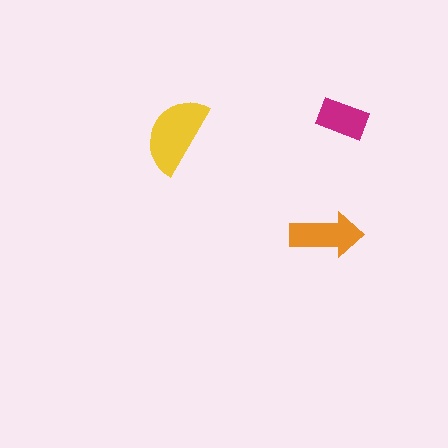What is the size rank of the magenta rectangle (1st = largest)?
3rd.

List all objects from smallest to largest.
The magenta rectangle, the orange arrow, the yellow semicircle.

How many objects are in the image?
There are 3 objects in the image.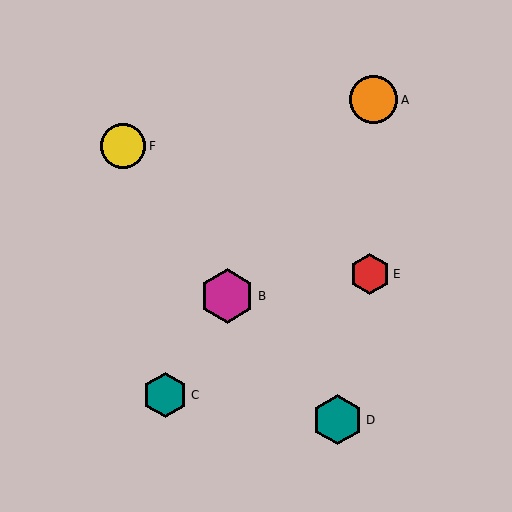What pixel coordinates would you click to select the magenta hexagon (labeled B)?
Click at (227, 296) to select the magenta hexagon B.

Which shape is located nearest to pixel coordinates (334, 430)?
The teal hexagon (labeled D) at (338, 420) is nearest to that location.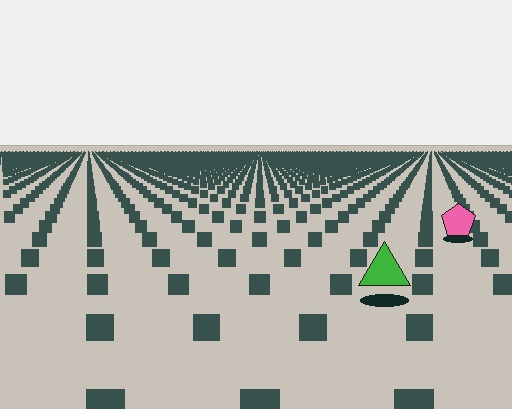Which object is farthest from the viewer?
The pink pentagon is farthest from the viewer. It appears smaller and the ground texture around it is denser.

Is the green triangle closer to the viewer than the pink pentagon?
Yes. The green triangle is closer — you can tell from the texture gradient: the ground texture is coarser near it.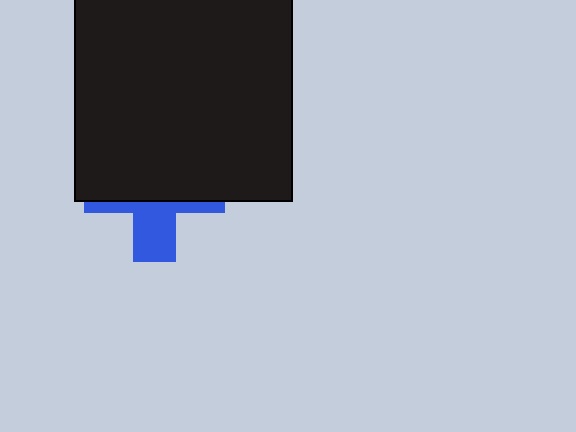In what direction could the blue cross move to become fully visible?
The blue cross could move down. That would shift it out from behind the black square entirely.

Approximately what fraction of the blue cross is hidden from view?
Roughly 64% of the blue cross is hidden behind the black square.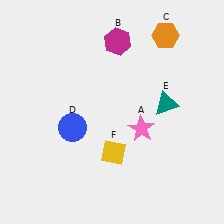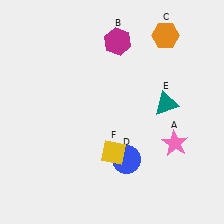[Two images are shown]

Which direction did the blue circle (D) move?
The blue circle (D) moved right.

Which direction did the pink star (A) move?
The pink star (A) moved right.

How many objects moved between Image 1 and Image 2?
2 objects moved between the two images.